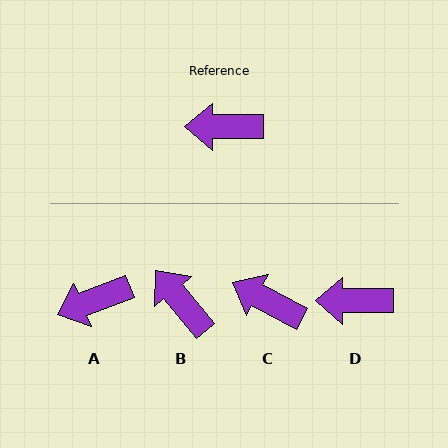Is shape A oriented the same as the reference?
No, it is off by about 22 degrees.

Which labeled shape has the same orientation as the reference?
D.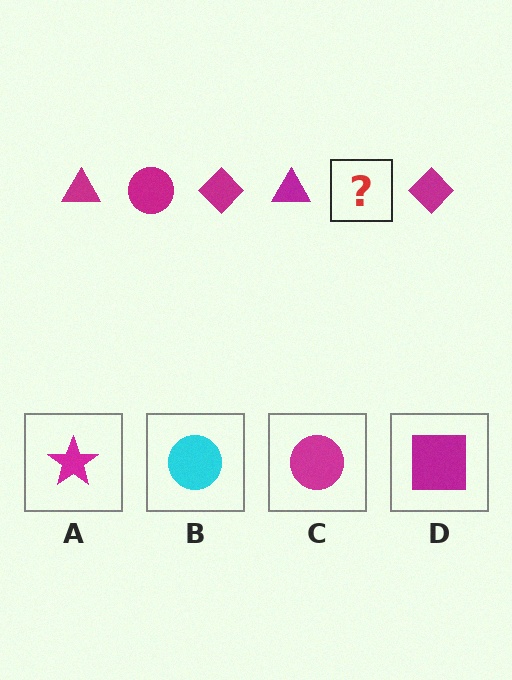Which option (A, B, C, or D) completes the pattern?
C.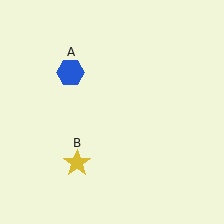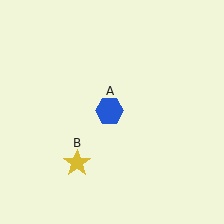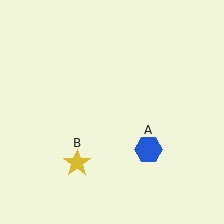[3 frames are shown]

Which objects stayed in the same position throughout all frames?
Yellow star (object B) remained stationary.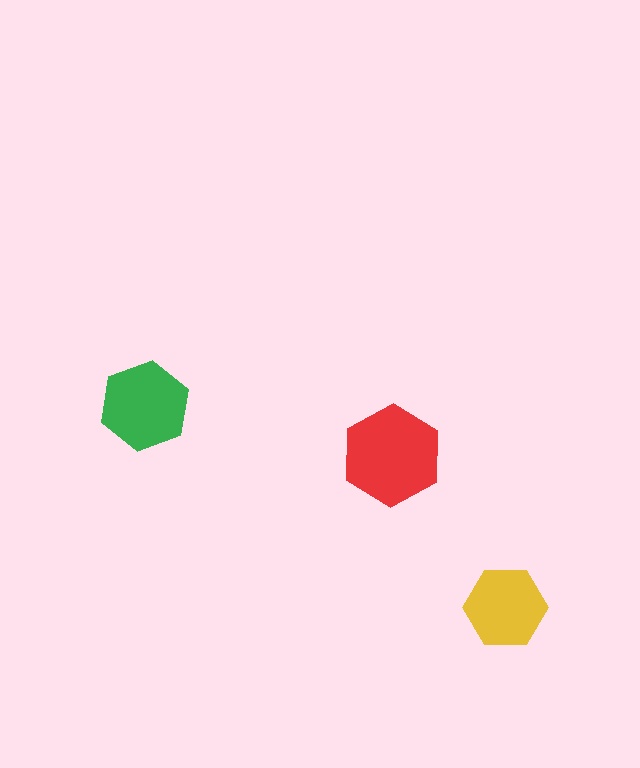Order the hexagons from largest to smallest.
the red one, the green one, the yellow one.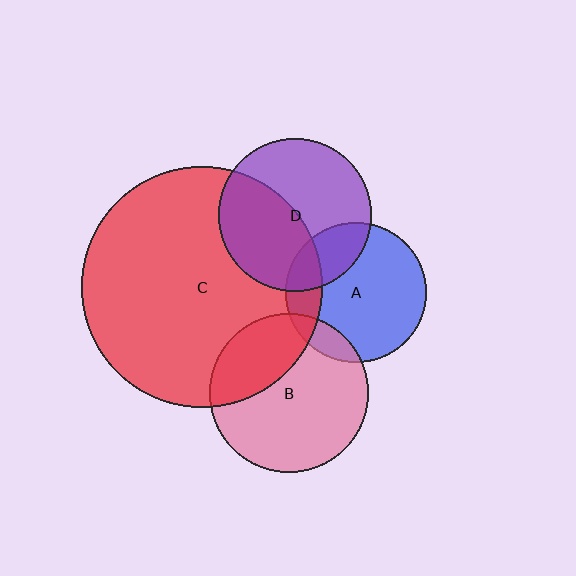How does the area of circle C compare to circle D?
Approximately 2.5 times.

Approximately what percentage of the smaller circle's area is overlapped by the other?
Approximately 30%.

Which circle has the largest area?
Circle C (red).